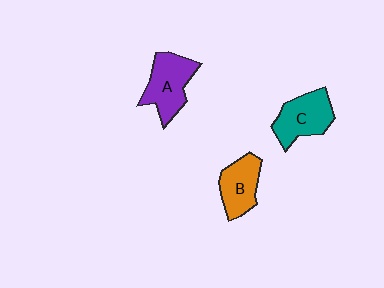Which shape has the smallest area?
Shape B (orange).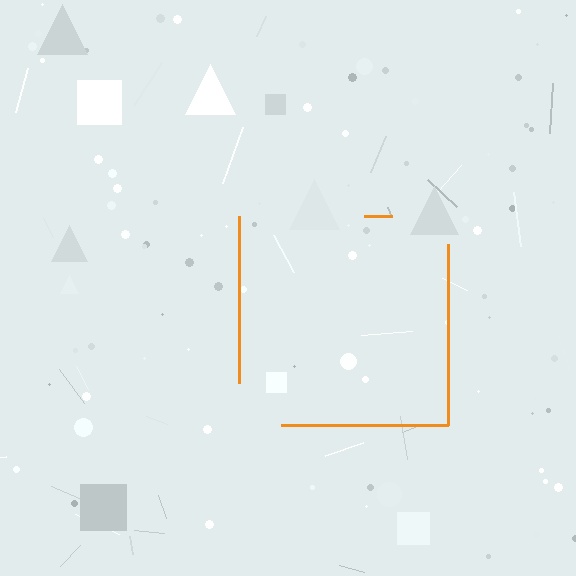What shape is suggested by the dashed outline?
The dashed outline suggests a square.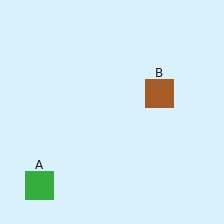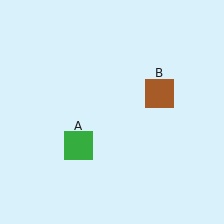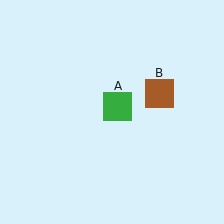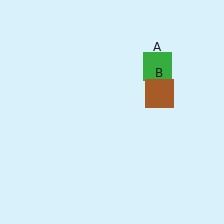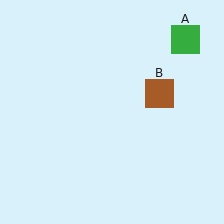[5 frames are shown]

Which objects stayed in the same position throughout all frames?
Brown square (object B) remained stationary.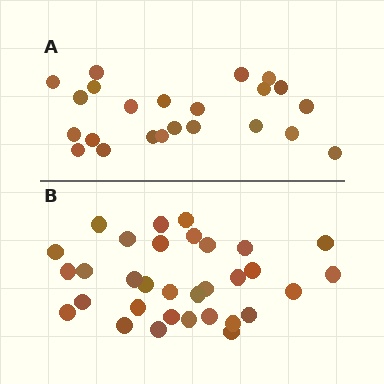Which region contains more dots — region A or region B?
Region B (the bottom region) has more dots.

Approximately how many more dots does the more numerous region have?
Region B has roughly 8 or so more dots than region A.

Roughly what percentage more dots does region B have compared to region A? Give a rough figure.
About 40% more.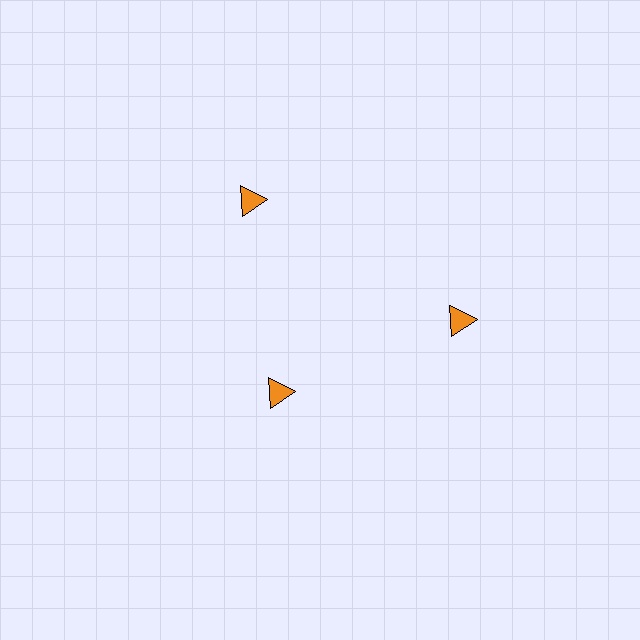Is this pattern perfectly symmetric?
No. The 3 orange triangles are arranged in a ring, but one element near the 7 o'clock position is pulled inward toward the center, breaking the 3-fold rotational symmetry.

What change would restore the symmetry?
The symmetry would be restored by moving it outward, back onto the ring so that all 3 triangles sit at equal angles and equal distance from the center.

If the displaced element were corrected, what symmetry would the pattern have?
It would have 3-fold rotational symmetry — the pattern would map onto itself every 120 degrees.